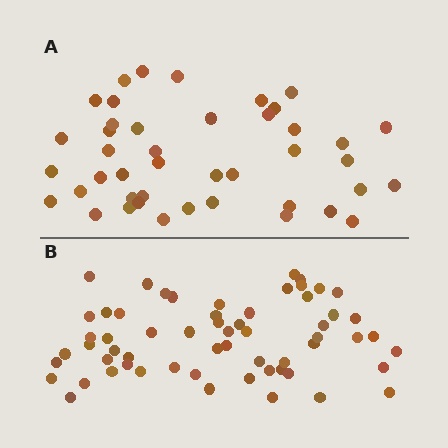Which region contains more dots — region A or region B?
Region B (the bottom region) has more dots.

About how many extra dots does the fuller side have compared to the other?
Region B has approximately 15 more dots than region A.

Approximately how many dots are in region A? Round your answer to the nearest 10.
About 40 dots. (The exact count is 43, which rounds to 40.)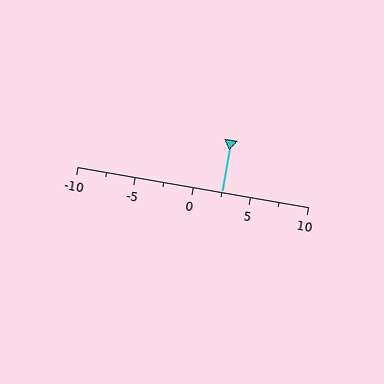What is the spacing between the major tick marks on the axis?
The major ticks are spaced 5 apart.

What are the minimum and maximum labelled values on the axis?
The axis runs from -10 to 10.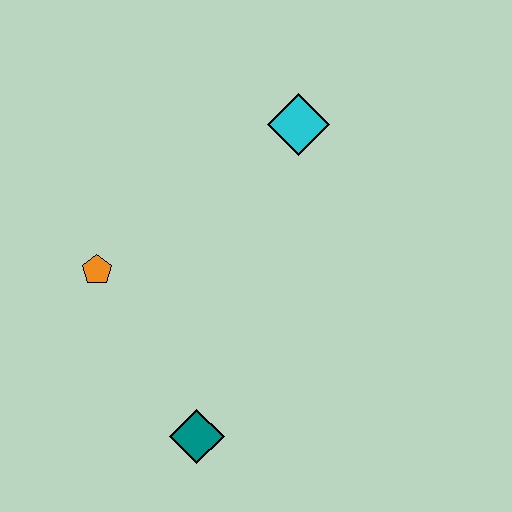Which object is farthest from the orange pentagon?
The cyan diamond is farthest from the orange pentagon.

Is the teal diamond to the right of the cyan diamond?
No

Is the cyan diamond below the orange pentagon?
No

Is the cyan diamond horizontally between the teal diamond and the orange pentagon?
No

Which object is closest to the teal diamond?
The orange pentagon is closest to the teal diamond.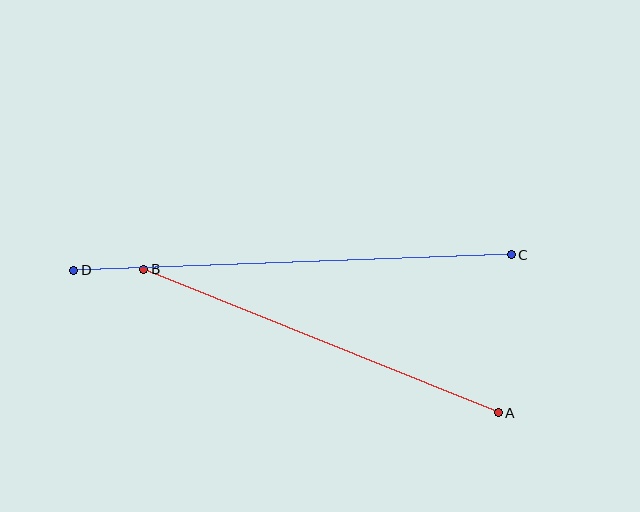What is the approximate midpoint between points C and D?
The midpoint is at approximately (293, 263) pixels.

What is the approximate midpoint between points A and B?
The midpoint is at approximately (321, 341) pixels.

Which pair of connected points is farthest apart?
Points C and D are farthest apart.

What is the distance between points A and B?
The distance is approximately 383 pixels.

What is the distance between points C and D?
The distance is approximately 437 pixels.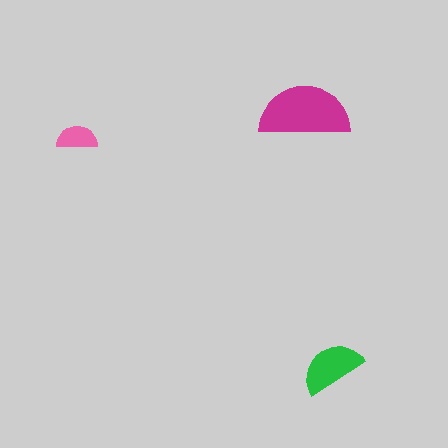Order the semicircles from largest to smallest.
the magenta one, the green one, the pink one.